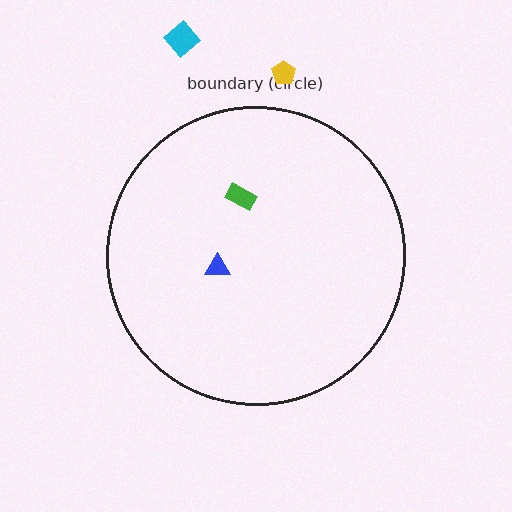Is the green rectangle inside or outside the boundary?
Inside.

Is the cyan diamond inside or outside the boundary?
Outside.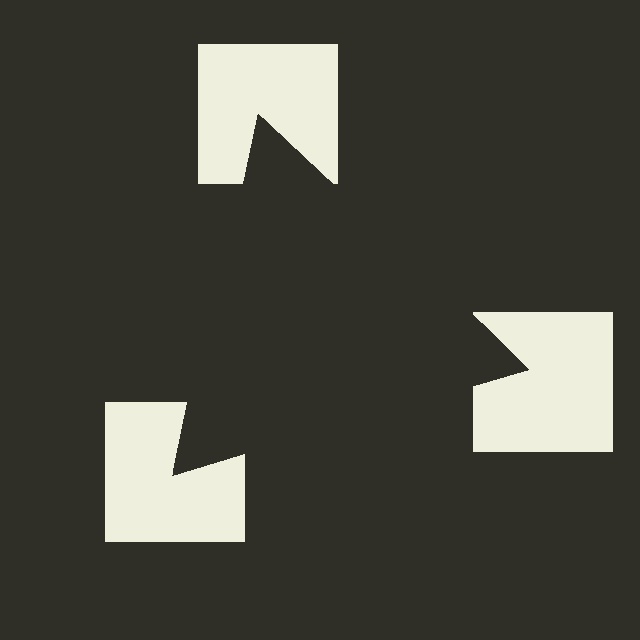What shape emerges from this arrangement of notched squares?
An illusory triangle — its edges are inferred from the aligned wedge cuts in the notched squares, not physically drawn.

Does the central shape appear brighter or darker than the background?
It typically appears slightly darker than the background, even though no actual brightness change is drawn.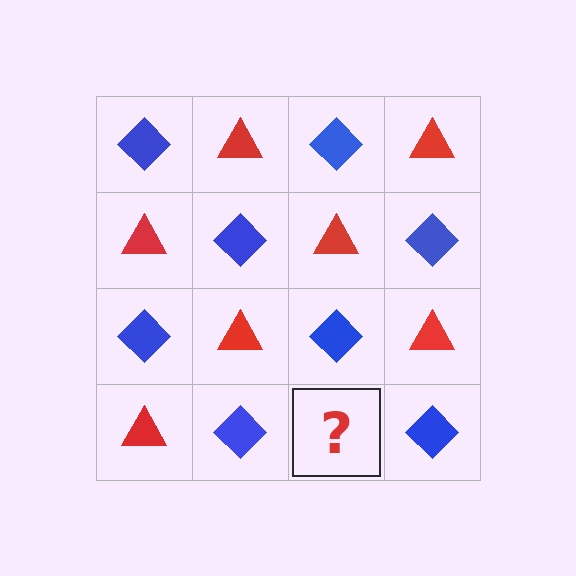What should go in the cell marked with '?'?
The missing cell should contain a red triangle.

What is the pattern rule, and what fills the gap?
The rule is that it alternates blue diamond and red triangle in a checkerboard pattern. The gap should be filled with a red triangle.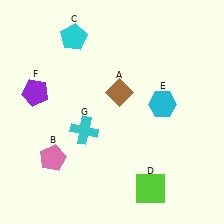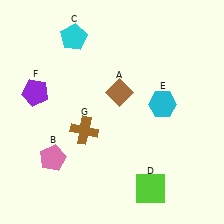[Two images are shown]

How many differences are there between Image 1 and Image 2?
There is 1 difference between the two images.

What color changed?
The cross (G) changed from cyan in Image 1 to brown in Image 2.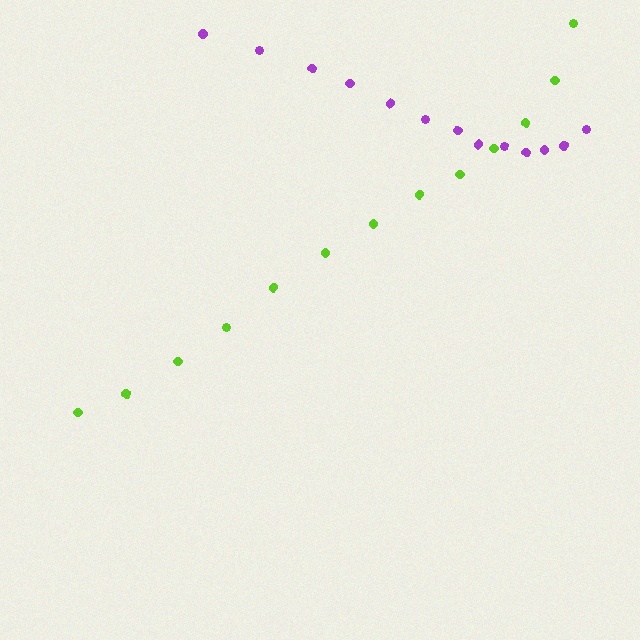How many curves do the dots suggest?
There are 2 distinct paths.